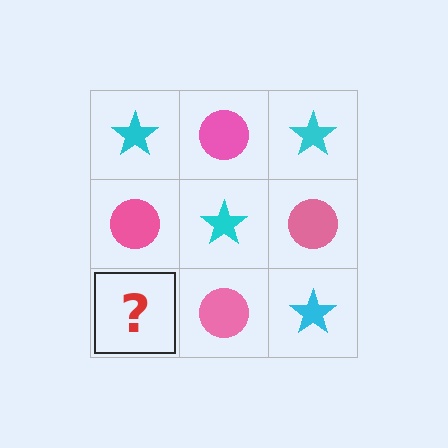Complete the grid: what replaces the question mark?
The question mark should be replaced with a cyan star.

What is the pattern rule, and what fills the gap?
The rule is that it alternates cyan star and pink circle in a checkerboard pattern. The gap should be filled with a cyan star.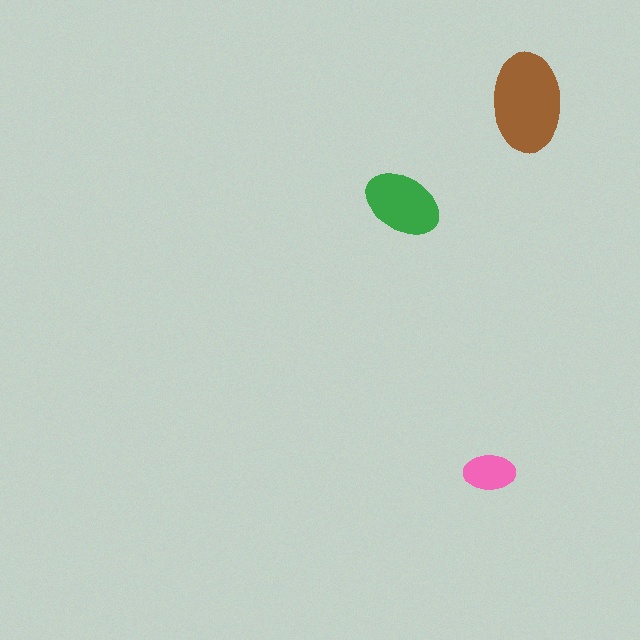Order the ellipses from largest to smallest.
the brown one, the green one, the pink one.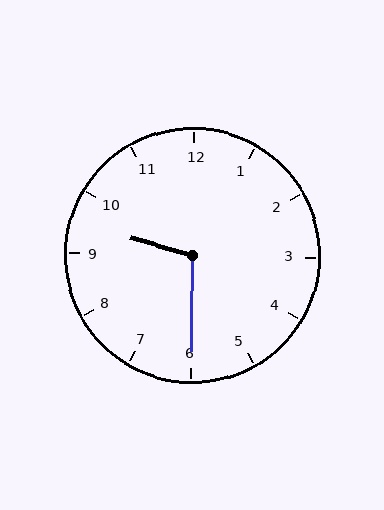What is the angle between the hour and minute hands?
Approximately 105 degrees.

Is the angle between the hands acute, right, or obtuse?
It is obtuse.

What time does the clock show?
9:30.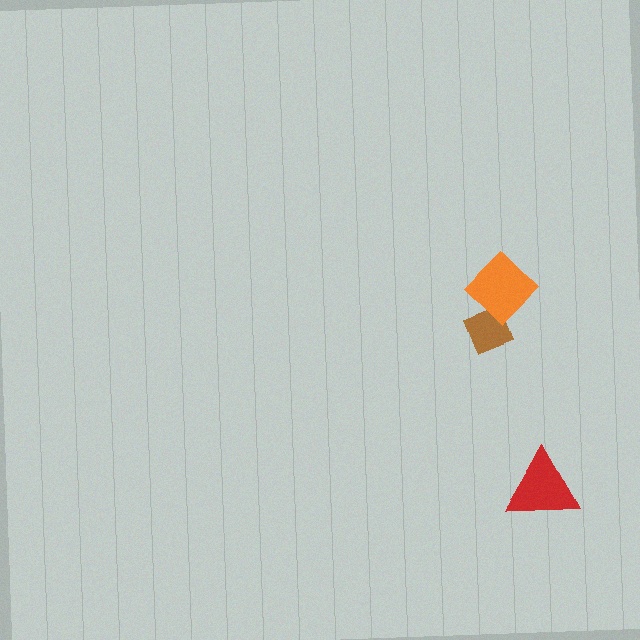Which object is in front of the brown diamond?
The orange diamond is in front of the brown diamond.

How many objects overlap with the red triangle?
0 objects overlap with the red triangle.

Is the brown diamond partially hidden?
Yes, it is partially covered by another shape.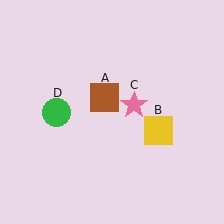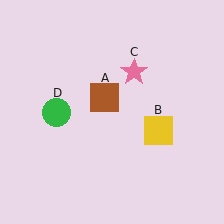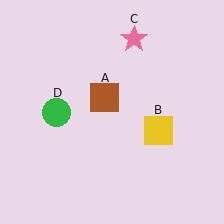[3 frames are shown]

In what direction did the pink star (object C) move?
The pink star (object C) moved up.